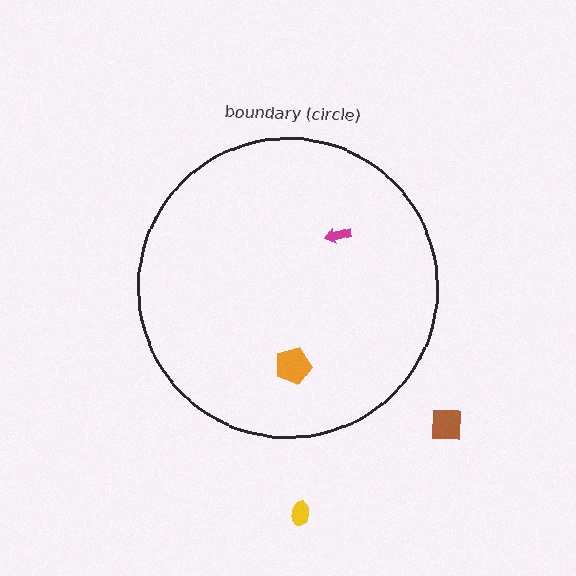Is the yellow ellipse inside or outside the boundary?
Outside.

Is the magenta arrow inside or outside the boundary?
Inside.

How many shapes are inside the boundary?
2 inside, 2 outside.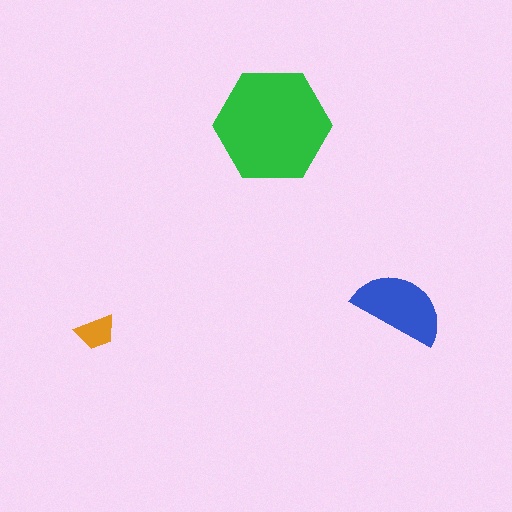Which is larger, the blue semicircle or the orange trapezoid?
The blue semicircle.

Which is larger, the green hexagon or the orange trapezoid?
The green hexagon.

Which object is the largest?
The green hexagon.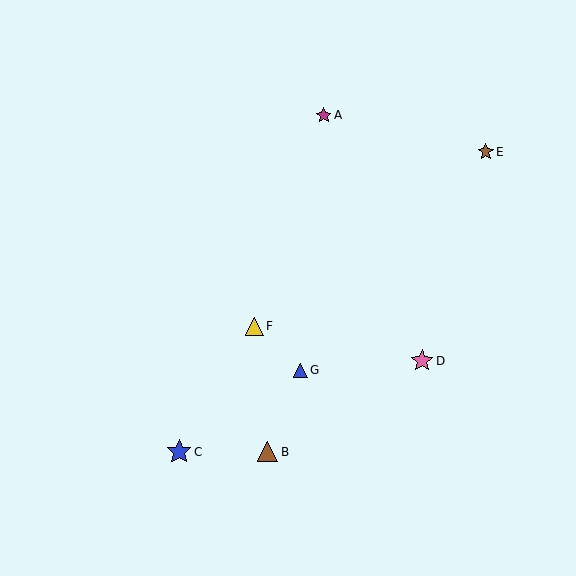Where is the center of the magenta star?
The center of the magenta star is at (324, 115).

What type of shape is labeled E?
Shape E is a brown star.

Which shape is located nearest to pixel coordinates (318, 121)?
The magenta star (labeled A) at (324, 115) is nearest to that location.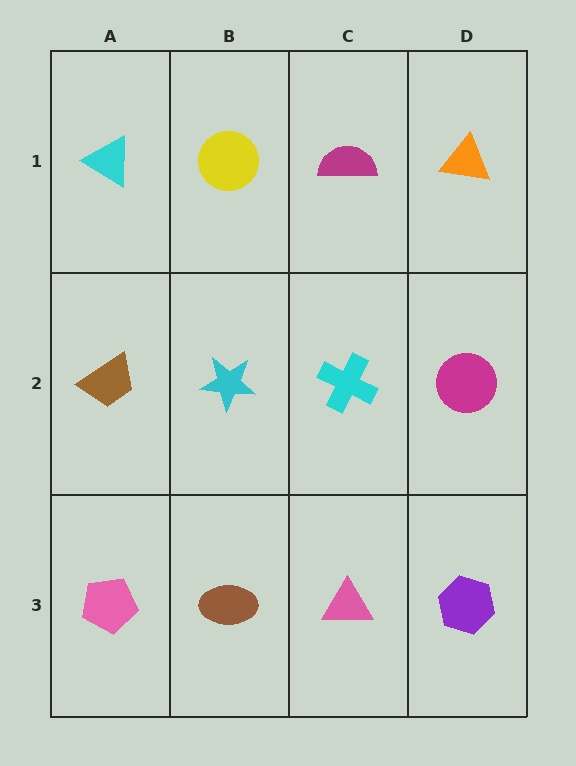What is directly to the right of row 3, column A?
A brown ellipse.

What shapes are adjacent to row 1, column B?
A cyan star (row 2, column B), a cyan triangle (row 1, column A), a magenta semicircle (row 1, column C).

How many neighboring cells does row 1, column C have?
3.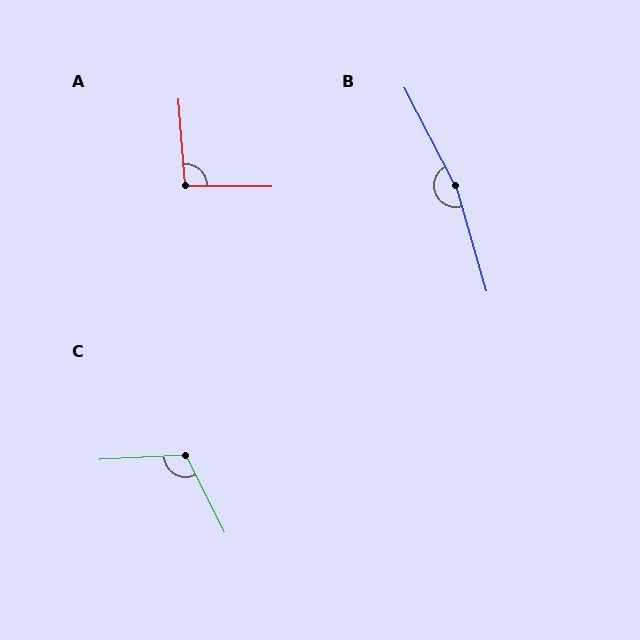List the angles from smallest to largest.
A (95°), C (114°), B (169°).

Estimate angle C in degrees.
Approximately 114 degrees.